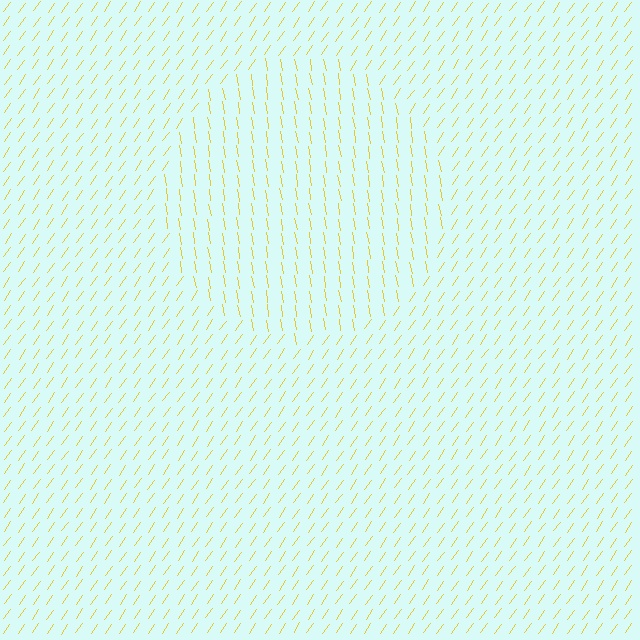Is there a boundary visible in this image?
Yes, there is a texture boundary formed by a change in line orientation.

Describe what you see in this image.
The image is filled with small yellow line segments. A circle region in the image has lines oriented differently from the surrounding lines, creating a visible texture boundary.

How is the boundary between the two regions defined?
The boundary is defined purely by a change in line orientation (approximately 45 degrees difference). All lines are the same color and thickness.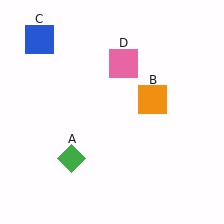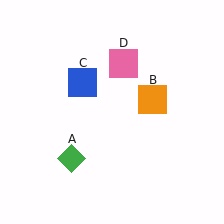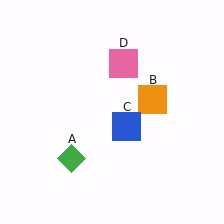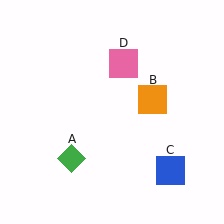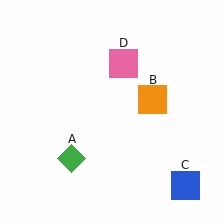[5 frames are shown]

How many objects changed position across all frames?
1 object changed position: blue square (object C).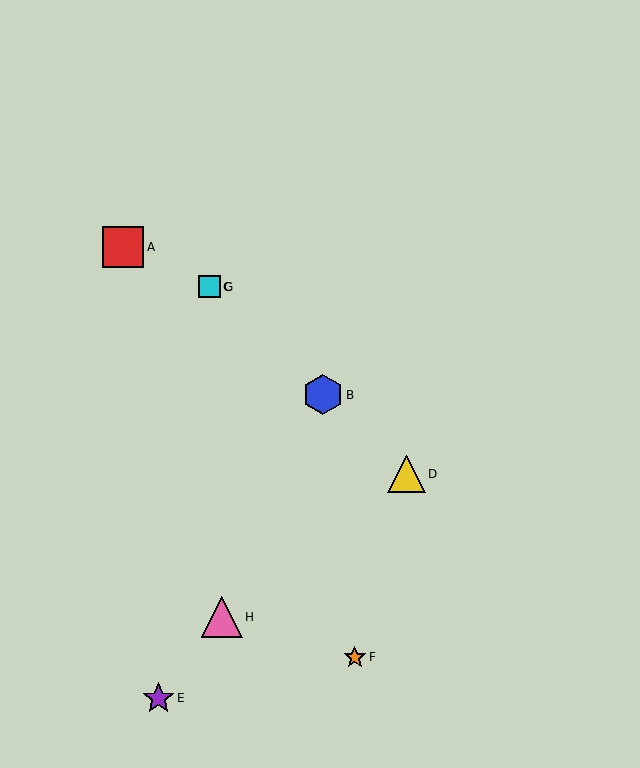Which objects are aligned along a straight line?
Objects B, C, D, G are aligned along a straight line.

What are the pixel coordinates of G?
Object G is at (210, 287).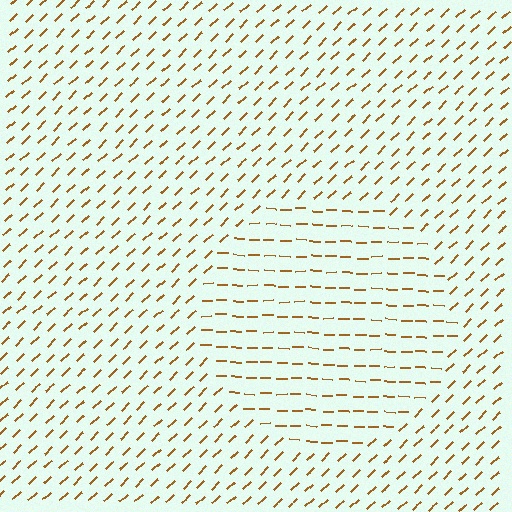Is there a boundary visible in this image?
Yes, there is a texture boundary formed by a change in line orientation.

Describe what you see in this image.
The image is filled with small brown line segments. A circle region in the image has lines oriented differently from the surrounding lines, creating a visible texture boundary.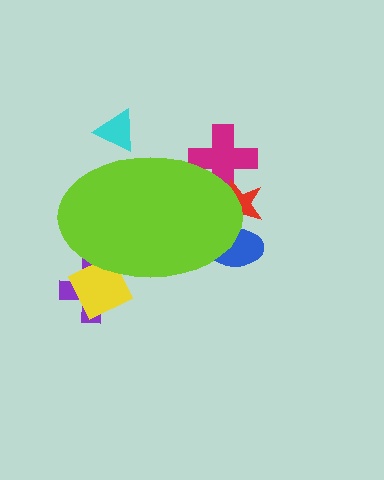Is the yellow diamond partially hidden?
Yes, the yellow diamond is partially hidden behind the lime ellipse.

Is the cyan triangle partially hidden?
Yes, the cyan triangle is partially hidden behind the lime ellipse.